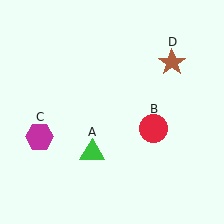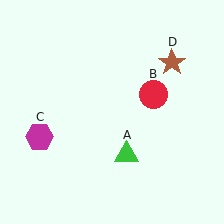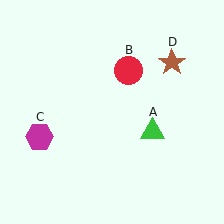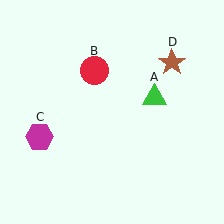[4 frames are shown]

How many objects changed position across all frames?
2 objects changed position: green triangle (object A), red circle (object B).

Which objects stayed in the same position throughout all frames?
Magenta hexagon (object C) and brown star (object D) remained stationary.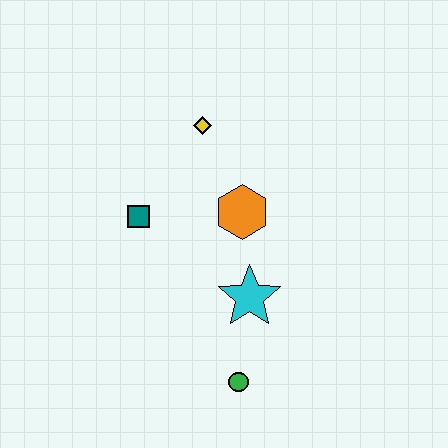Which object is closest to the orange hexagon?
The cyan star is closest to the orange hexagon.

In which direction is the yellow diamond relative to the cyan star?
The yellow diamond is above the cyan star.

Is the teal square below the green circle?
No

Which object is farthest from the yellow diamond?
The green circle is farthest from the yellow diamond.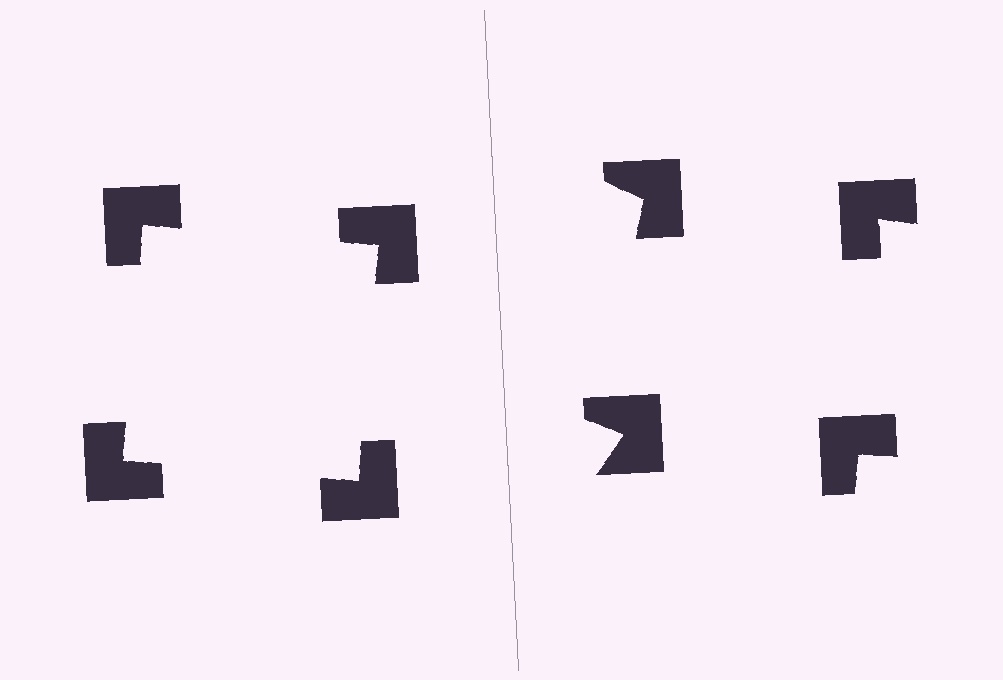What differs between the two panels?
The notched squares are positioned identically on both sides; only the wedge orientations differ. On the left they align to a square; on the right they are misaligned.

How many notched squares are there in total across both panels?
8 — 4 on each side.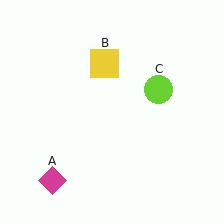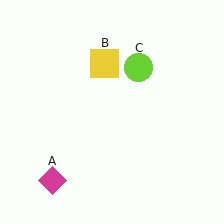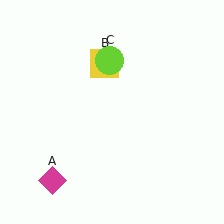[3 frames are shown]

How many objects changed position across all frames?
1 object changed position: lime circle (object C).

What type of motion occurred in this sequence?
The lime circle (object C) rotated counterclockwise around the center of the scene.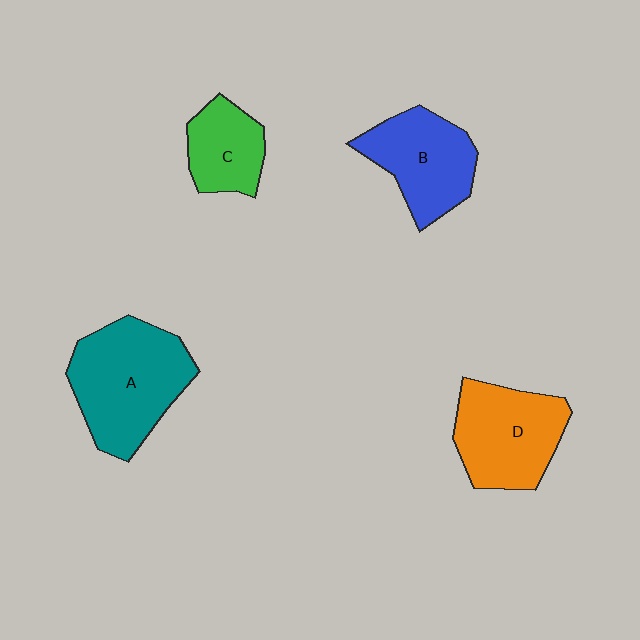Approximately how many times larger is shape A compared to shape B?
Approximately 1.4 times.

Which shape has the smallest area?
Shape C (green).